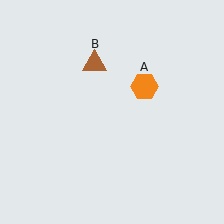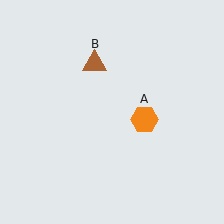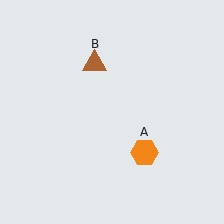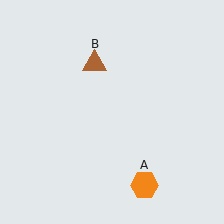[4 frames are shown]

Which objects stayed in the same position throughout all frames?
Brown triangle (object B) remained stationary.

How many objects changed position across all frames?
1 object changed position: orange hexagon (object A).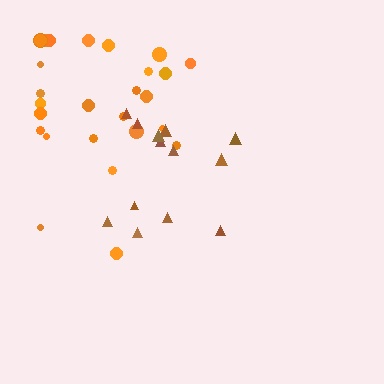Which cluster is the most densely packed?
Orange.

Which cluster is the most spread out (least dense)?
Brown.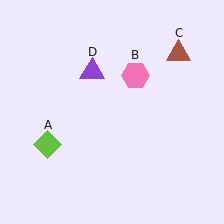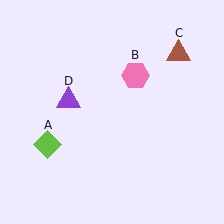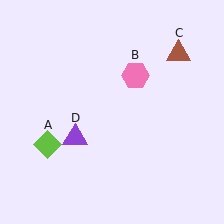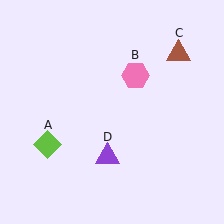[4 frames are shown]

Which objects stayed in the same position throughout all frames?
Lime diamond (object A) and pink hexagon (object B) and brown triangle (object C) remained stationary.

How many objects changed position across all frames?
1 object changed position: purple triangle (object D).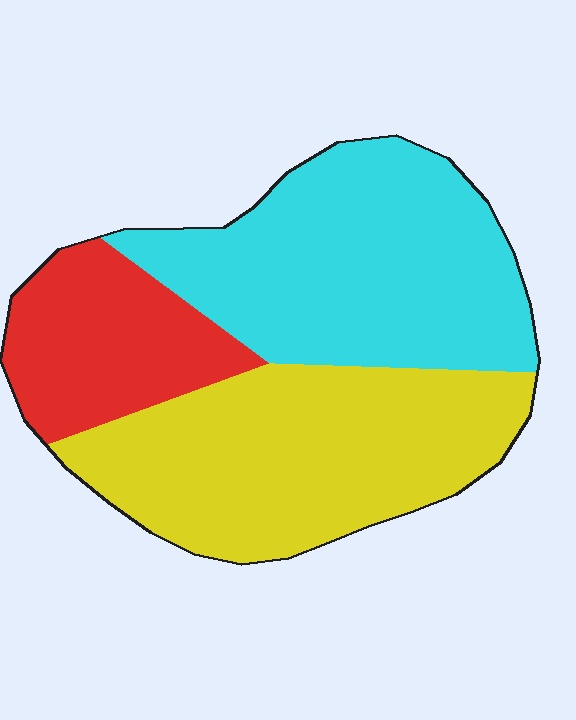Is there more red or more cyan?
Cyan.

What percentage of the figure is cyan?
Cyan takes up between a third and a half of the figure.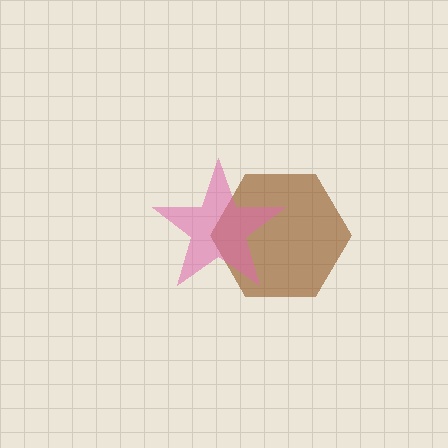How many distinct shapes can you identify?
There are 2 distinct shapes: a brown hexagon, a pink star.